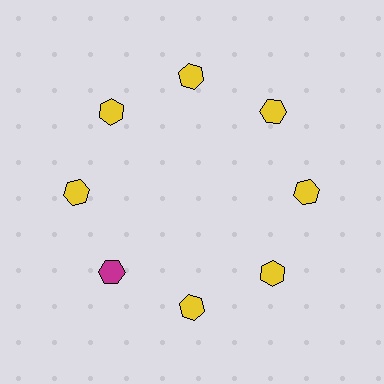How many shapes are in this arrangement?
There are 8 shapes arranged in a ring pattern.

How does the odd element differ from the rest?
It has a different color: magenta instead of yellow.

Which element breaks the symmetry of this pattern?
The magenta hexagon at roughly the 8 o'clock position breaks the symmetry. All other shapes are yellow hexagons.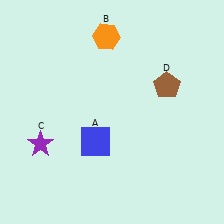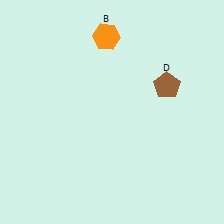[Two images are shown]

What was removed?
The blue square (A), the purple star (C) were removed in Image 2.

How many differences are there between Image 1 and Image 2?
There are 2 differences between the two images.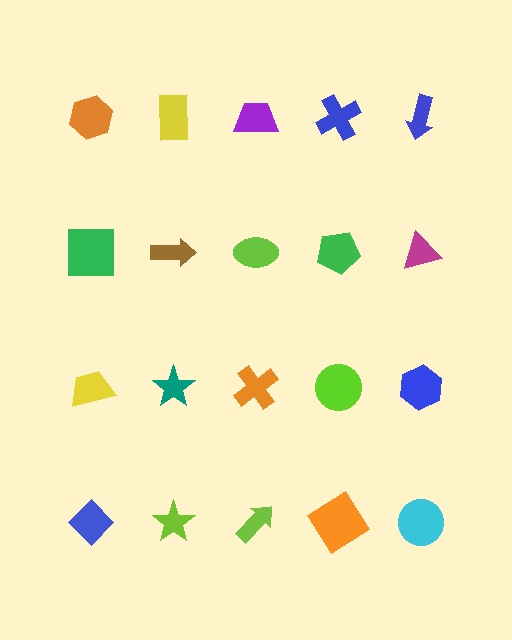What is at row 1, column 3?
A purple trapezoid.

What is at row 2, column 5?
A magenta triangle.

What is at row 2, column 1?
A green square.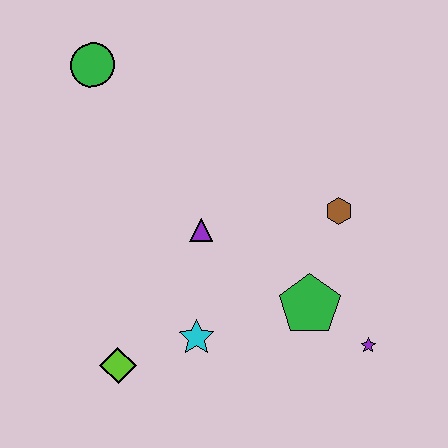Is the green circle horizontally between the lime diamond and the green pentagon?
No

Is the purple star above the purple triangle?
No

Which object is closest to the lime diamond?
The cyan star is closest to the lime diamond.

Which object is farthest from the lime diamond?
The green circle is farthest from the lime diamond.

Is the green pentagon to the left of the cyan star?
No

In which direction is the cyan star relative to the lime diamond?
The cyan star is to the right of the lime diamond.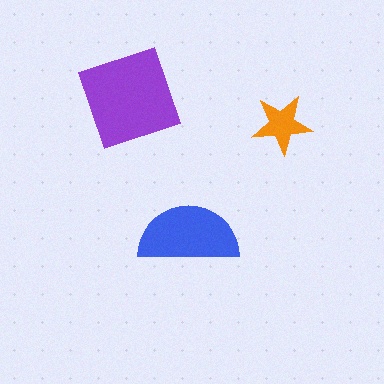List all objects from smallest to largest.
The orange star, the blue semicircle, the purple square.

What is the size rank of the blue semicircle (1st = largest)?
2nd.